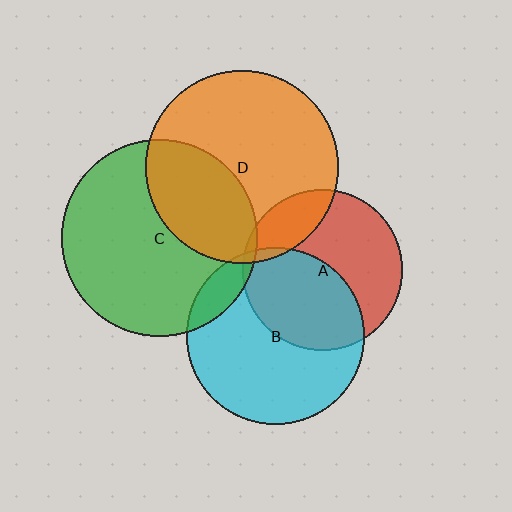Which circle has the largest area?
Circle C (green).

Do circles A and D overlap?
Yes.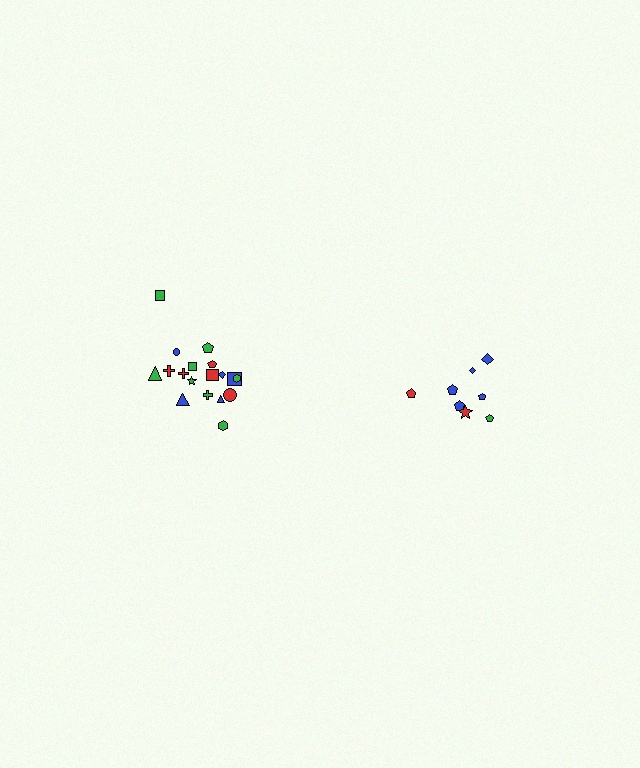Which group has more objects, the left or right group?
The left group.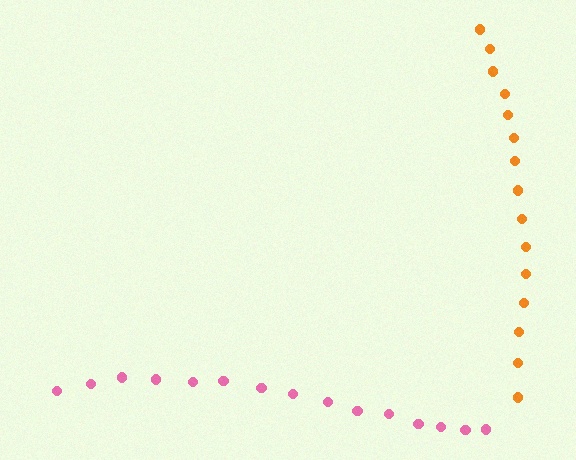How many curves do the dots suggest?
There are 2 distinct paths.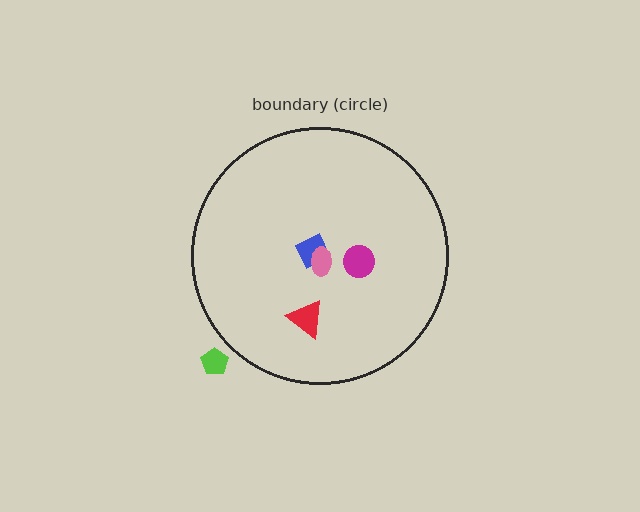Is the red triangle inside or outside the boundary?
Inside.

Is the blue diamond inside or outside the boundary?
Inside.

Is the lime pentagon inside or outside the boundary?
Outside.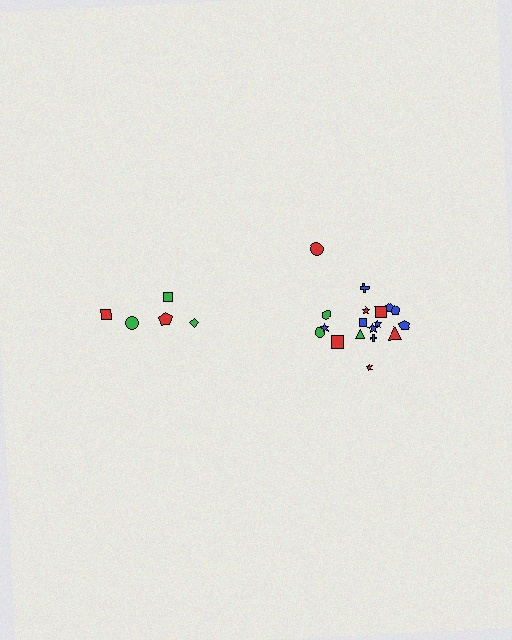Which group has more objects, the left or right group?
The right group.